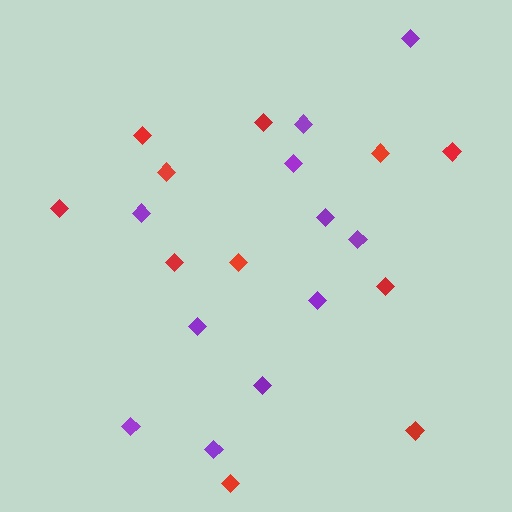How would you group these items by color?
There are 2 groups: one group of purple diamonds (11) and one group of red diamonds (11).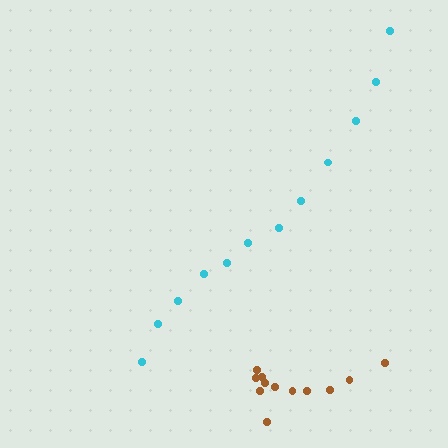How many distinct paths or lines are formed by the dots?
There are 2 distinct paths.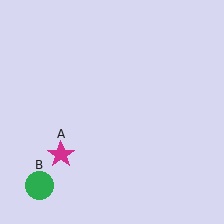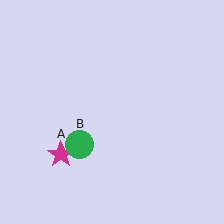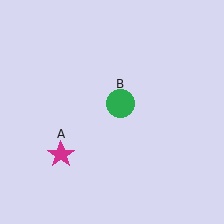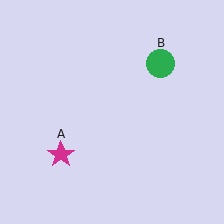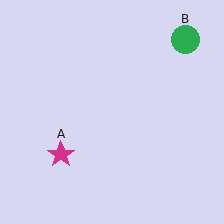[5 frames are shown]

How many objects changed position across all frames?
1 object changed position: green circle (object B).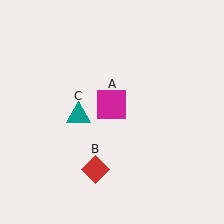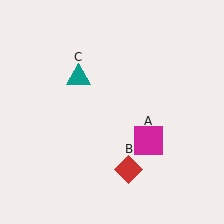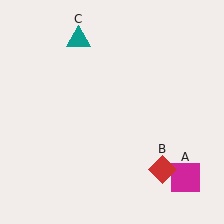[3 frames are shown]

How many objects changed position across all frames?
3 objects changed position: magenta square (object A), red diamond (object B), teal triangle (object C).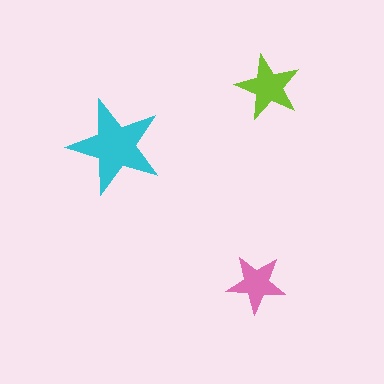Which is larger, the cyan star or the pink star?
The cyan one.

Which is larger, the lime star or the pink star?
The lime one.